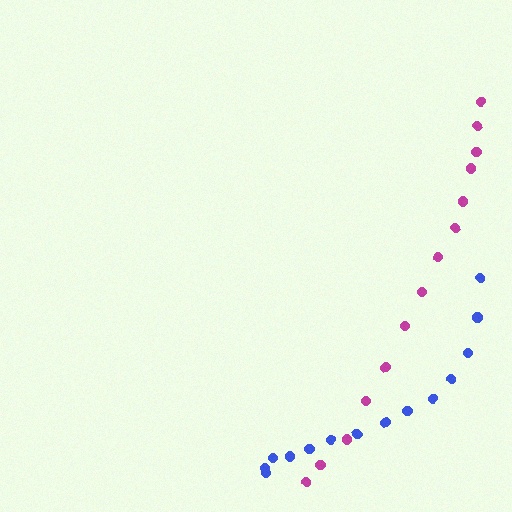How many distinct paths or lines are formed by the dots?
There are 2 distinct paths.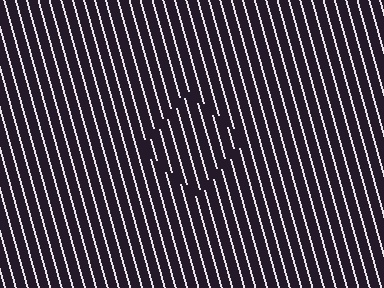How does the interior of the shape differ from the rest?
The interior of the shape contains the same grating, shifted by half a period — the contour is defined by the phase discontinuity where line-ends from the inner and outer gratings abut.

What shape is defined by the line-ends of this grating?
An illusory square. The interior of the shape contains the same grating, shifted by half a period — the contour is defined by the phase discontinuity where line-ends from the inner and outer gratings abut.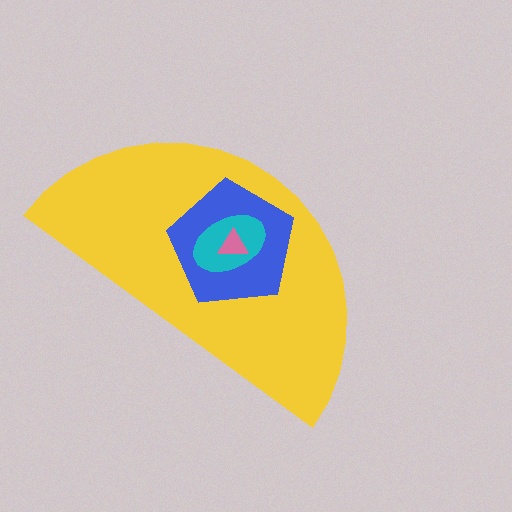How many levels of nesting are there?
4.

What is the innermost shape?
The pink triangle.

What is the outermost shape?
The yellow semicircle.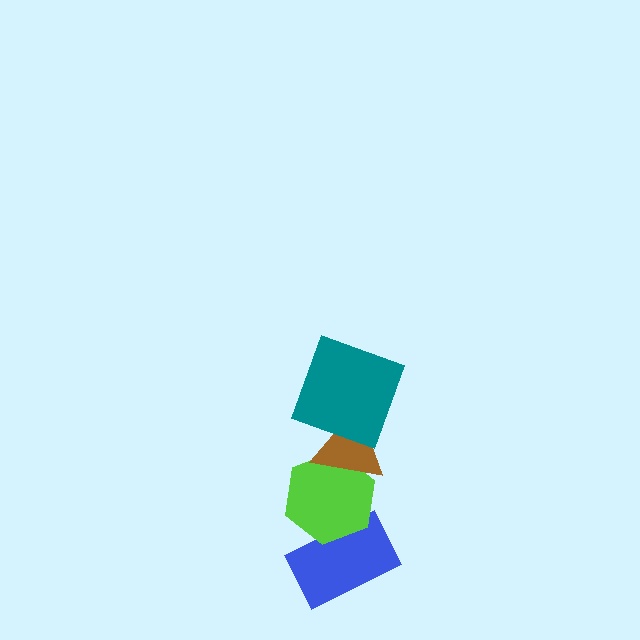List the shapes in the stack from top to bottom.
From top to bottom: the teal square, the brown triangle, the lime hexagon, the blue rectangle.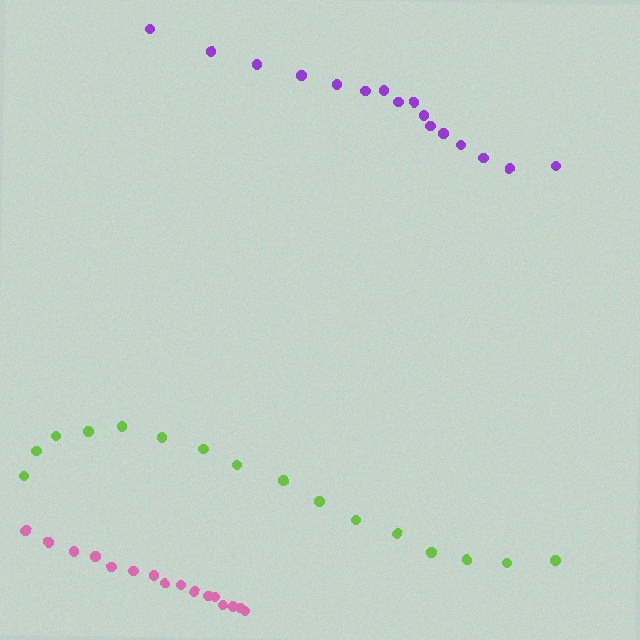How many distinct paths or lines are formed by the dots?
There are 3 distinct paths.